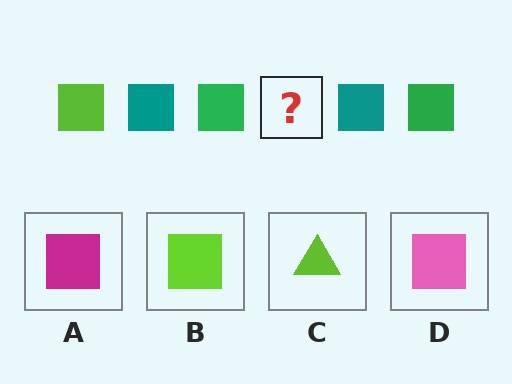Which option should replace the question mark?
Option B.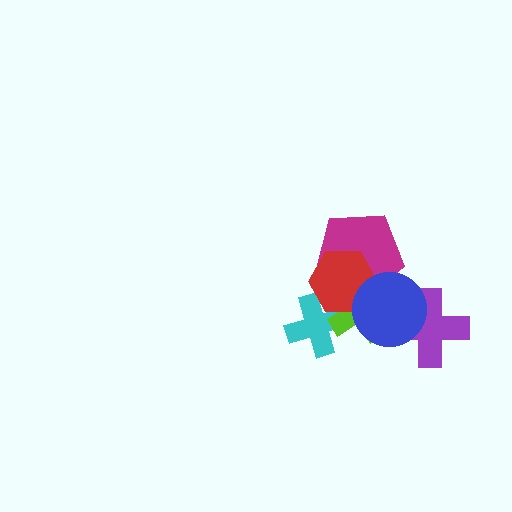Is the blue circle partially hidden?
No, no other shape covers it.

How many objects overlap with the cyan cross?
2 objects overlap with the cyan cross.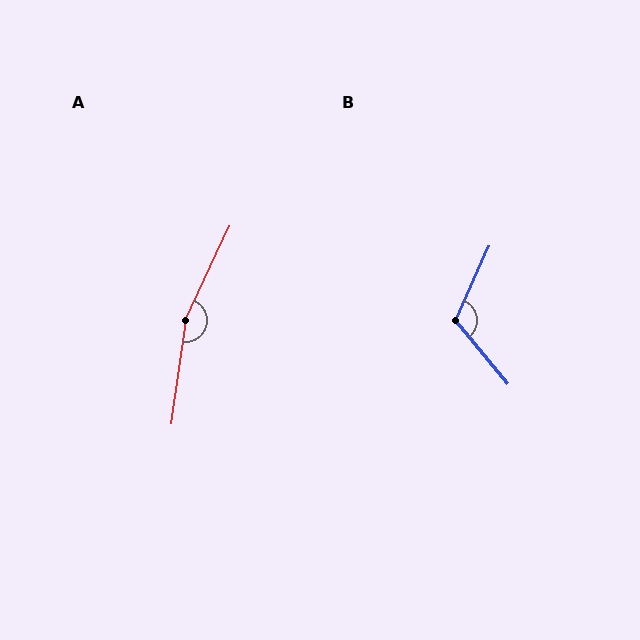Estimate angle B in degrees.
Approximately 116 degrees.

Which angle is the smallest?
B, at approximately 116 degrees.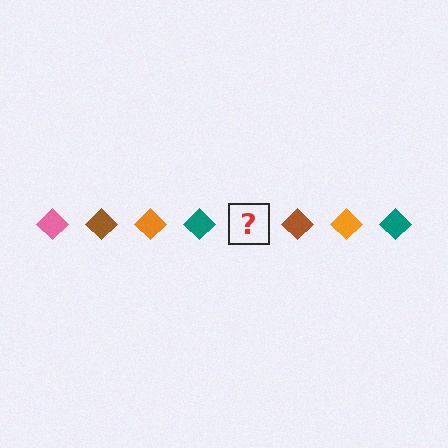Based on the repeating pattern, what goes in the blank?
The blank should be a pink diamond.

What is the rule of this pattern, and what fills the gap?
The rule is that the pattern cycles through pink, brown, orange, teal diamonds. The gap should be filled with a pink diamond.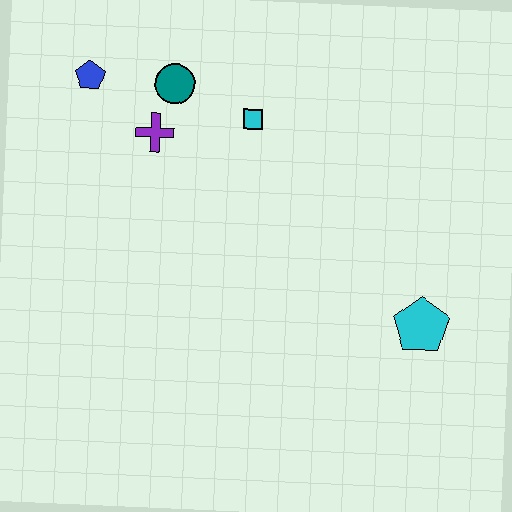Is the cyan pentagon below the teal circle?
Yes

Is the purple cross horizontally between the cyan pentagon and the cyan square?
No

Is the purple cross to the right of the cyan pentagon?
No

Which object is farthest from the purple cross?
The cyan pentagon is farthest from the purple cross.